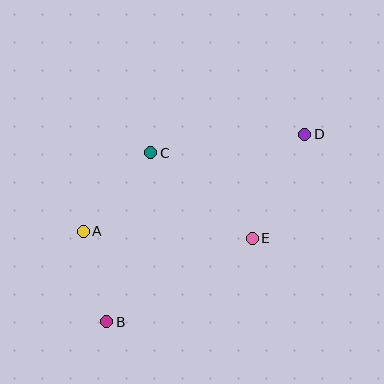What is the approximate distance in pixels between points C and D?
The distance between C and D is approximately 155 pixels.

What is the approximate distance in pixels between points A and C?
The distance between A and C is approximately 103 pixels.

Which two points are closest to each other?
Points A and B are closest to each other.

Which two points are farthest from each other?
Points B and D are farthest from each other.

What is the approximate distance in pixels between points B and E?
The distance between B and E is approximately 168 pixels.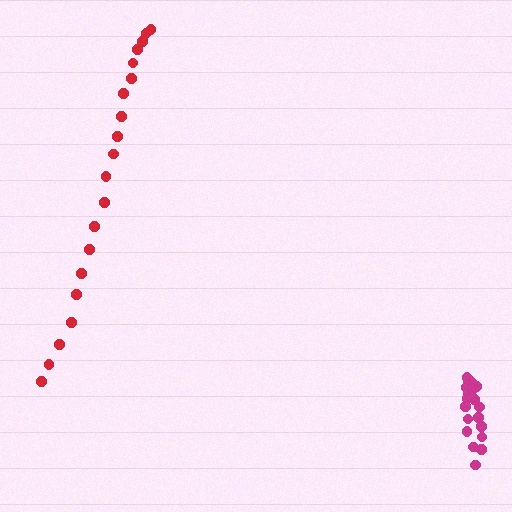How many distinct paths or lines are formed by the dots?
There are 2 distinct paths.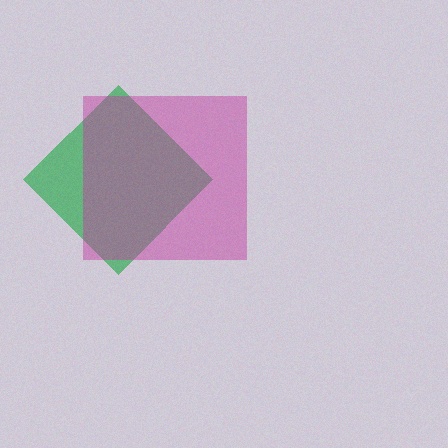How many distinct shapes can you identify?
There are 2 distinct shapes: a green diamond, a magenta square.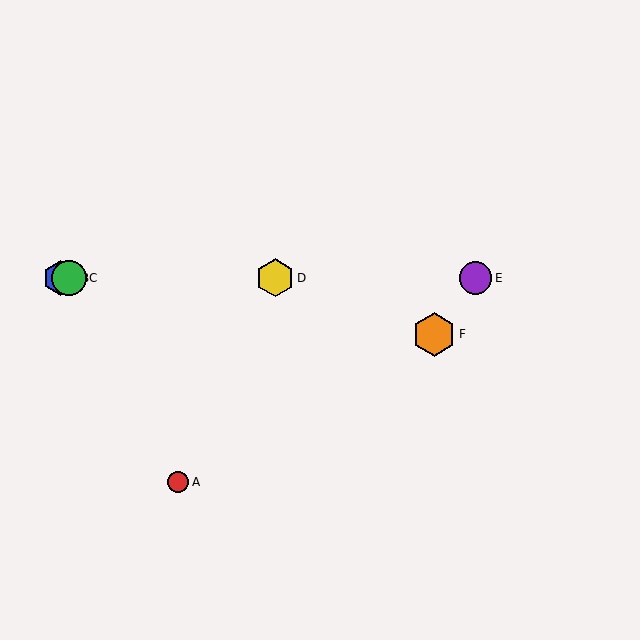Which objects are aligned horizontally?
Objects B, C, D, E are aligned horizontally.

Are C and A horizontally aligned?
No, C is at y≈278 and A is at y≈482.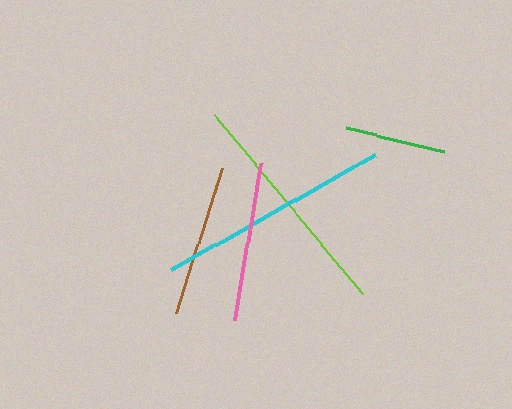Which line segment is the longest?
The cyan line is the longest at approximately 233 pixels.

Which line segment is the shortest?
The green line is the shortest at approximately 101 pixels.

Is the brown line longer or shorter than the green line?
The brown line is longer than the green line.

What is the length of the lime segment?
The lime segment is approximately 232 pixels long.